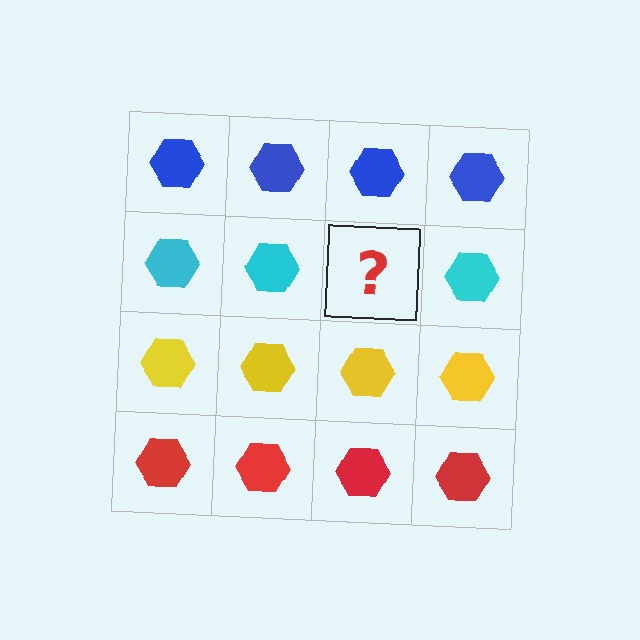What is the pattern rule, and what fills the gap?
The rule is that each row has a consistent color. The gap should be filled with a cyan hexagon.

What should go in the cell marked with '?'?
The missing cell should contain a cyan hexagon.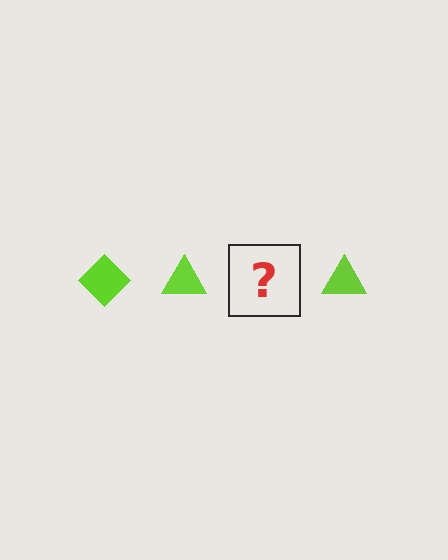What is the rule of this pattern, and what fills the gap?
The rule is that the pattern cycles through diamond, triangle shapes in lime. The gap should be filled with a lime diamond.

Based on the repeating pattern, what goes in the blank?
The blank should be a lime diamond.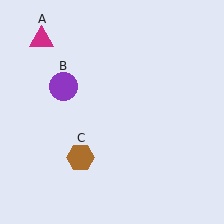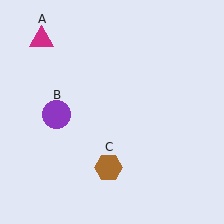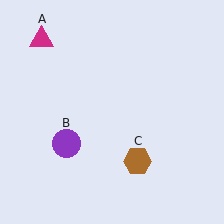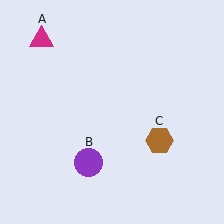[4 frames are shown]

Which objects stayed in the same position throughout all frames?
Magenta triangle (object A) remained stationary.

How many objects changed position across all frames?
2 objects changed position: purple circle (object B), brown hexagon (object C).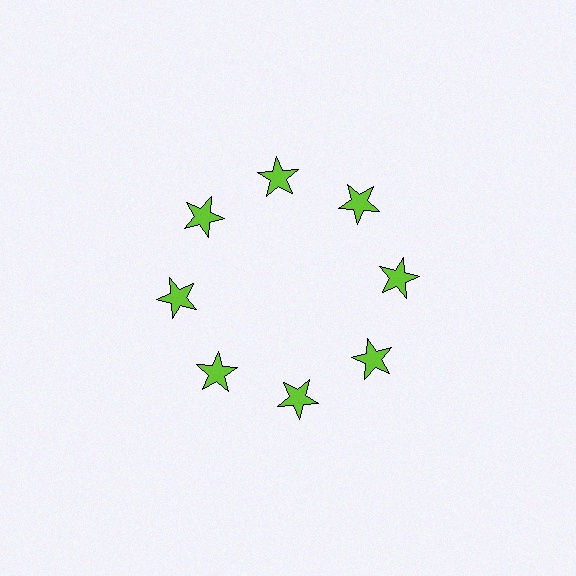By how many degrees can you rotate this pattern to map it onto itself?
The pattern maps onto itself every 45 degrees of rotation.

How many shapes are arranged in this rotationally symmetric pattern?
There are 8 shapes, arranged in 8 groups of 1.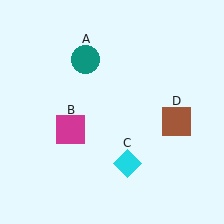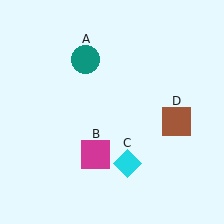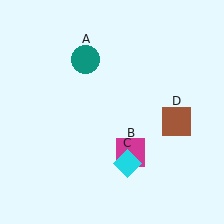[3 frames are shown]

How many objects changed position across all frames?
1 object changed position: magenta square (object B).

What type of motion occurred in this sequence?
The magenta square (object B) rotated counterclockwise around the center of the scene.